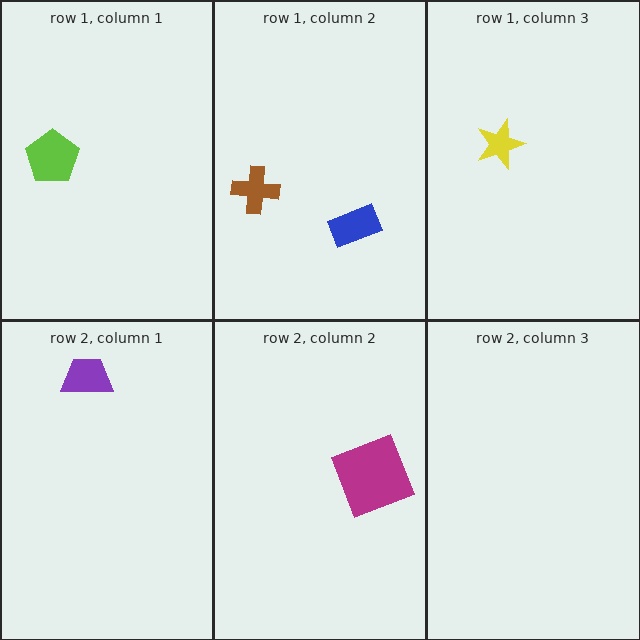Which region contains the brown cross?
The row 1, column 2 region.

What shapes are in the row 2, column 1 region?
The purple trapezoid.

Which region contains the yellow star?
The row 1, column 3 region.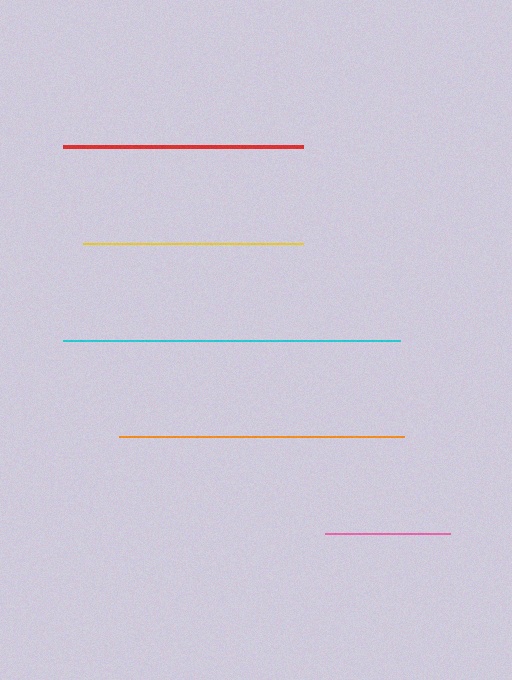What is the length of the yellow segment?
The yellow segment is approximately 221 pixels long.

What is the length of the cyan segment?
The cyan segment is approximately 336 pixels long.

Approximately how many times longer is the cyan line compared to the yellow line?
The cyan line is approximately 1.5 times the length of the yellow line.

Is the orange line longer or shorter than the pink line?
The orange line is longer than the pink line.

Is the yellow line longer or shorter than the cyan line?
The cyan line is longer than the yellow line.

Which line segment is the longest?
The cyan line is the longest at approximately 336 pixels.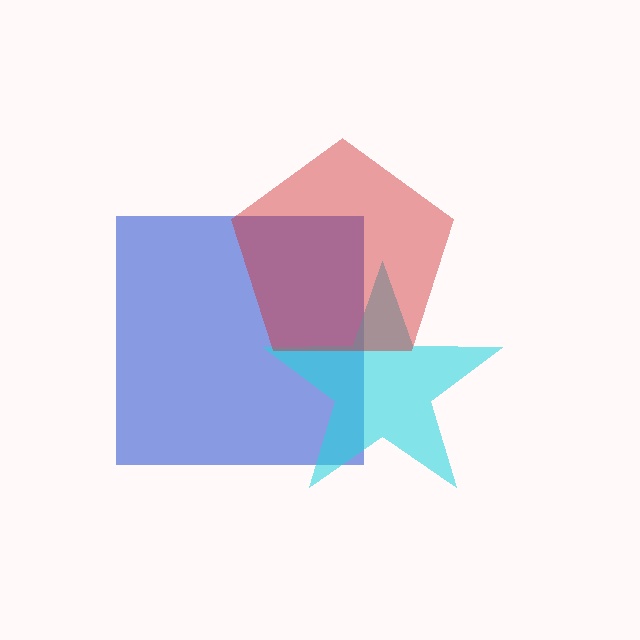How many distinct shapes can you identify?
There are 3 distinct shapes: a blue square, a cyan star, a red pentagon.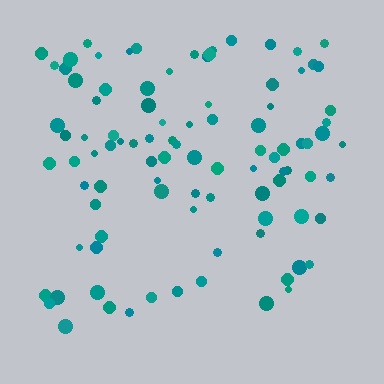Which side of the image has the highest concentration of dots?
The top.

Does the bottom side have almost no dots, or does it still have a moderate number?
Still a moderate number, just noticeably fewer than the top.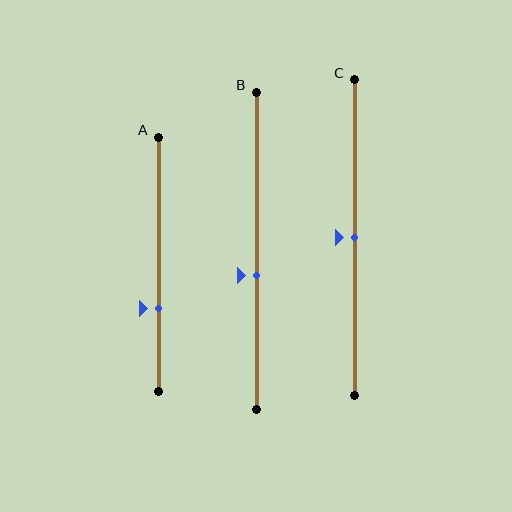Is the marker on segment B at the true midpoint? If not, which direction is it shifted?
No, the marker on segment B is shifted downward by about 8% of the segment length.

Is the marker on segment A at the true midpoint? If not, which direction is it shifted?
No, the marker on segment A is shifted downward by about 17% of the segment length.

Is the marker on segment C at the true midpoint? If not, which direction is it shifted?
Yes, the marker on segment C is at the true midpoint.